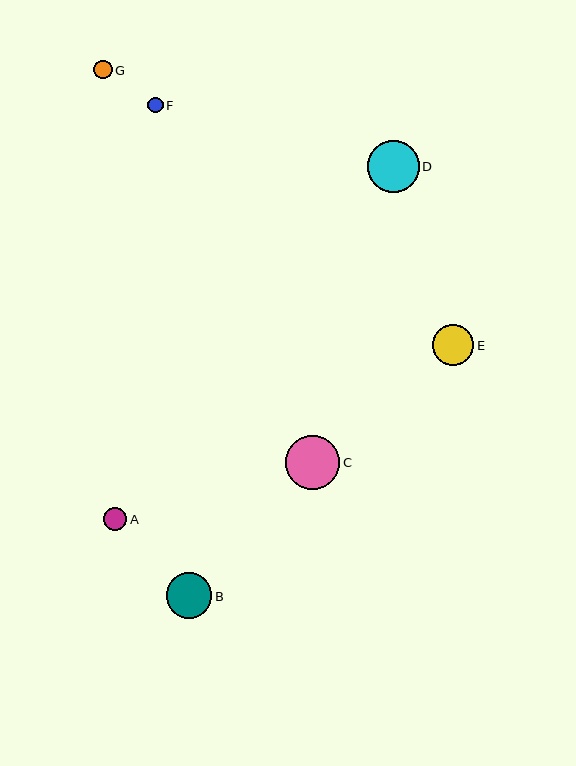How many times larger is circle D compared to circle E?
Circle D is approximately 1.3 times the size of circle E.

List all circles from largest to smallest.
From largest to smallest: C, D, B, E, A, G, F.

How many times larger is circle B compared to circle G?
Circle B is approximately 2.5 times the size of circle G.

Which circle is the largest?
Circle C is the largest with a size of approximately 54 pixels.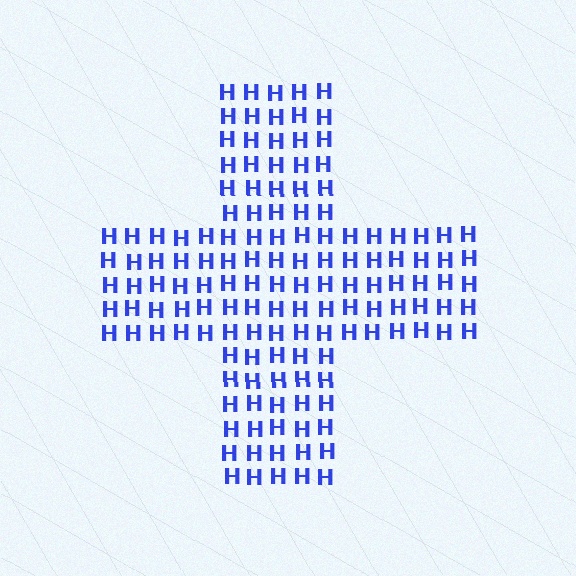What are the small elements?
The small elements are letter H's.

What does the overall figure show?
The overall figure shows a cross.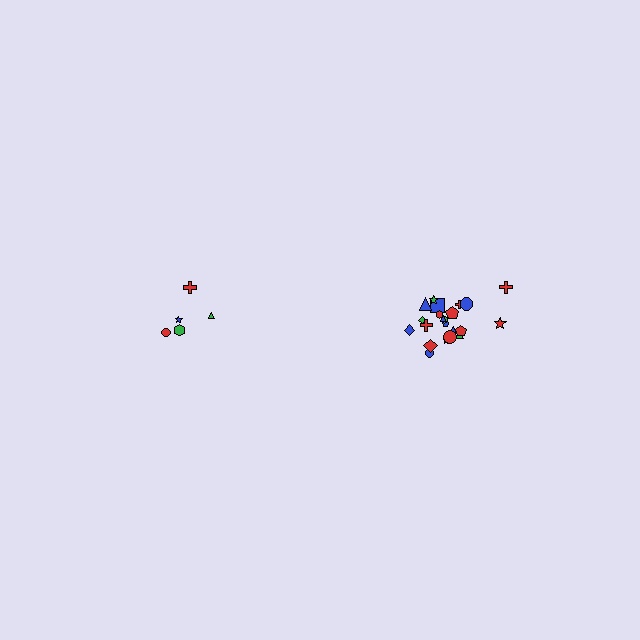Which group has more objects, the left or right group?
The right group.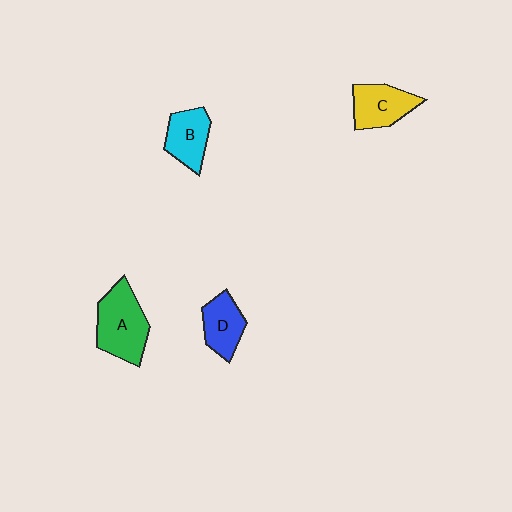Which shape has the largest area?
Shape A (green).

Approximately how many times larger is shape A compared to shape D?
Approximately 1.6 times.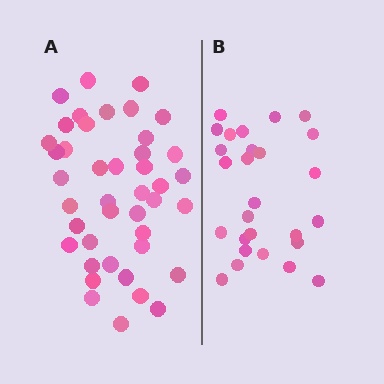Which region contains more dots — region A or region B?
Region A (the left region) has more dots.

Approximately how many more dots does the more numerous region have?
Region A has approximately 15 more dots than region B.